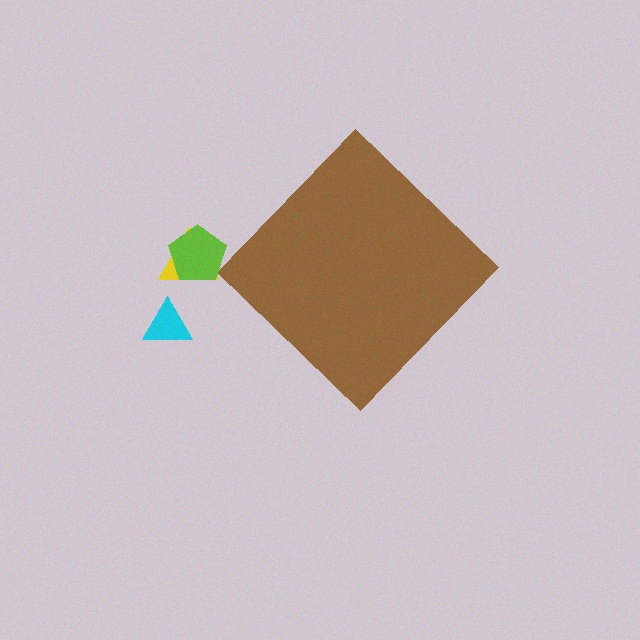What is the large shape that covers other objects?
A brown diamond.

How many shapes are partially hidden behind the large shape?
0 shapes are partially hidden.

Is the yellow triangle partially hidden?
No, the yellow triangle is fully visible.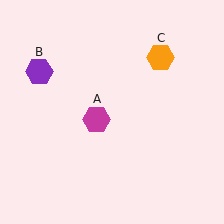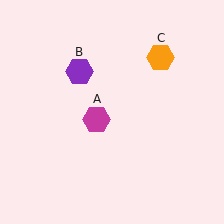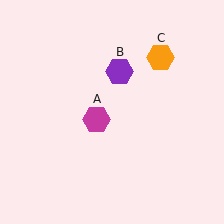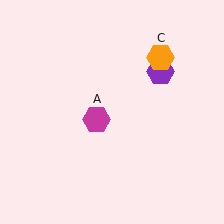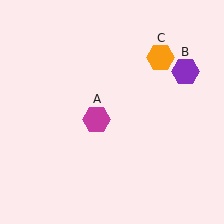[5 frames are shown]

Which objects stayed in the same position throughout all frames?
Magenta hexagon (object A) and orange hexagon (object C) remained stationary.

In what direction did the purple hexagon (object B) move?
The purple hexagon (object B) moved right.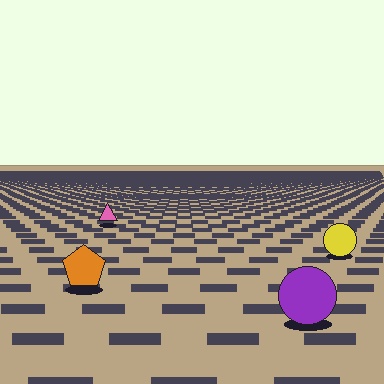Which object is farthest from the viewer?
The pink triangle is farthest from the viewer. It appears smaller and the ground texture around it is denser.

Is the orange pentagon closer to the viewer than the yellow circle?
Yes. The orange pentagon is closer — you can tell from the texture gradient: the ground texture is coarser near it.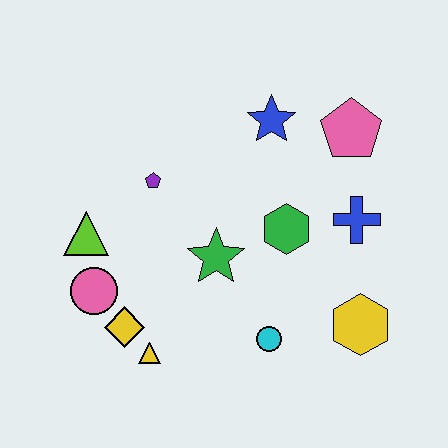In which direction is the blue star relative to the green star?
The blue star is above the green star.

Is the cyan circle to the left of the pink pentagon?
Yes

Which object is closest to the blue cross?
The green hexagon is closest to the blue cross.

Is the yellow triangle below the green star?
Yes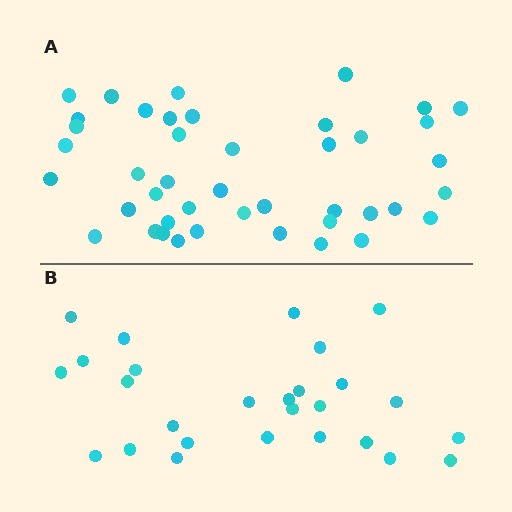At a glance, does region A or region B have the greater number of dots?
Region A (the top region) has more dots.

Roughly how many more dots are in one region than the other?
Region A has approximately 15 more dots than region B.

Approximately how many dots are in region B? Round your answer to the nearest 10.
About 30 dots. (The exact count is 27, which rounds to 30.)